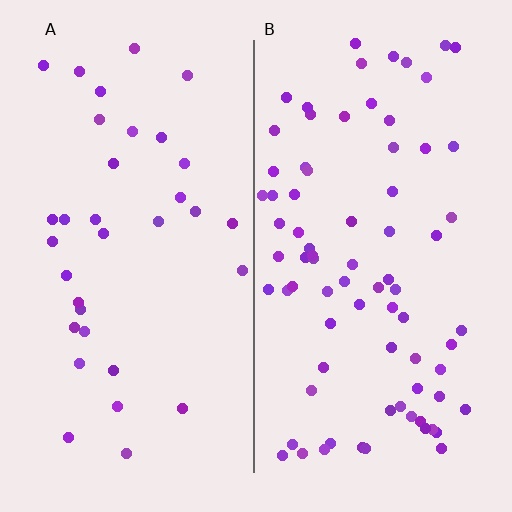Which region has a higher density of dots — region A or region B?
B (the right).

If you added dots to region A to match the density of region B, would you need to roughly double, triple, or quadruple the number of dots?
Approximately double.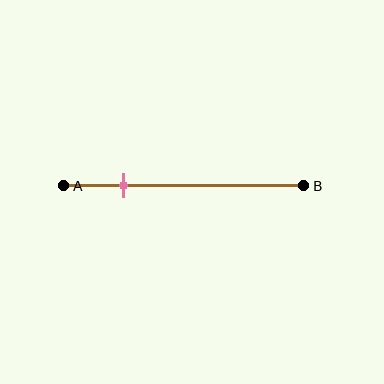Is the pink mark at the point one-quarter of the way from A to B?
Yes, the mark is approximately at the one-quarter point.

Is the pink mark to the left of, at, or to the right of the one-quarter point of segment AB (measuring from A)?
The pink mark is approximately at the one-quarter point of segment AB.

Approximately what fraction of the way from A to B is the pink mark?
The pink mark is approximately 25% of the way from A to B.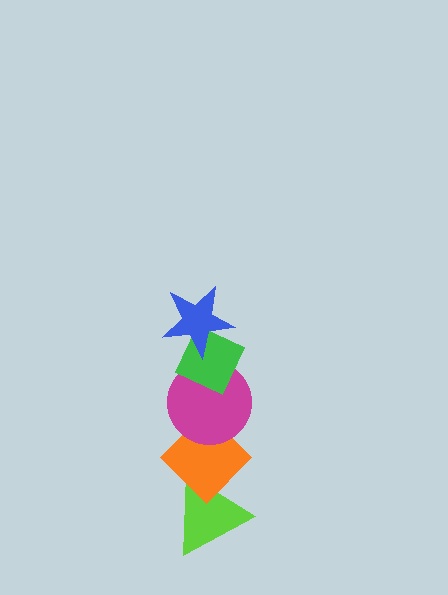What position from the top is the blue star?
The blue star is 1st from the top.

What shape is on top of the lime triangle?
The orange diamond is on top of the lime triangle.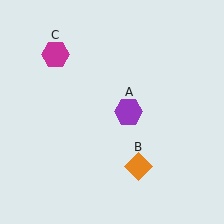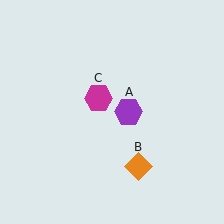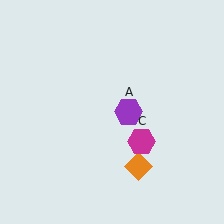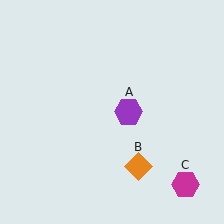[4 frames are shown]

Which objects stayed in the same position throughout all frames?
Purple hexagon (object A) and orange diamond (object B) remained stationary.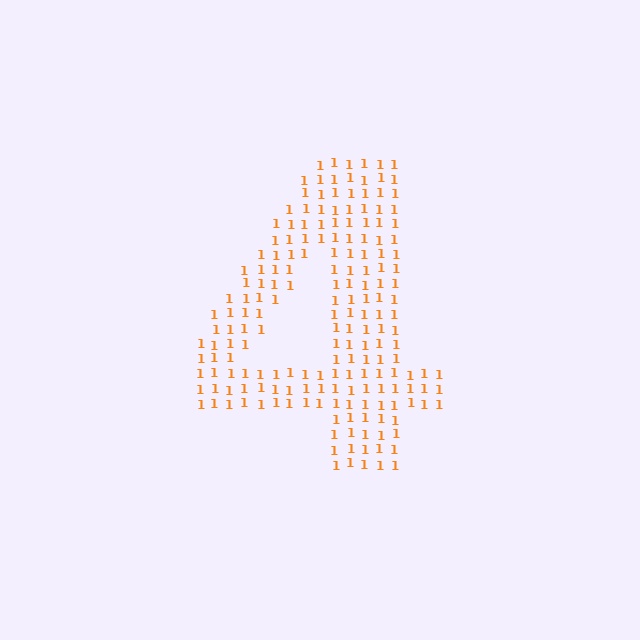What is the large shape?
The large shape is the digit 4.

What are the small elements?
The small elements are digit 1's.